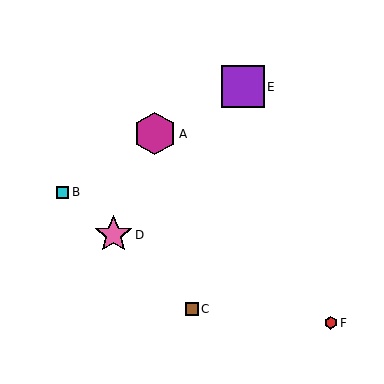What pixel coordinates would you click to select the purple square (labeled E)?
Click at (243, 87) to select the purple square E.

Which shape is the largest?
The magenta hexagon (labeled A) is the largest.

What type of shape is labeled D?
Shape D is a pink star.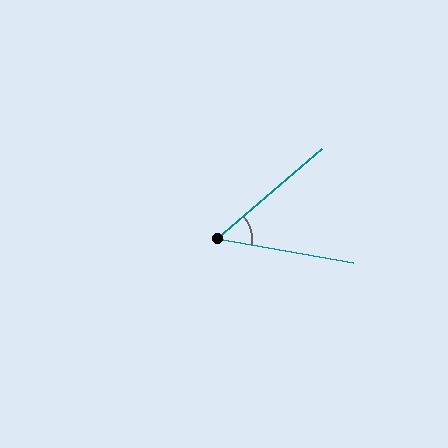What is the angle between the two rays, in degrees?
Approximately 50 degrees.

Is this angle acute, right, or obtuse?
It is acute.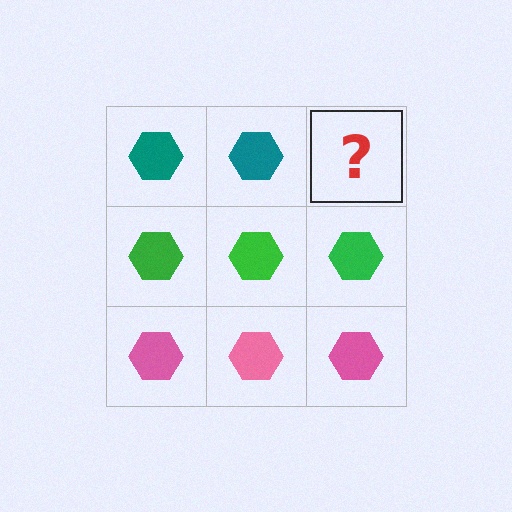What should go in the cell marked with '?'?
The missing cell should contain a teal hexagon.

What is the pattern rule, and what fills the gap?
The rule is that each row has a consistent color. The gap should be filled with a teal hexagon.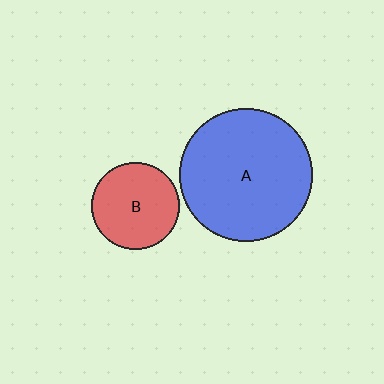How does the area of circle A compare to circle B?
Approximately 2.3 times.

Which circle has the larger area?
Circle A (blue).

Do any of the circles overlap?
No, none of the circles overlap.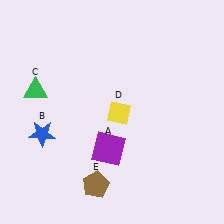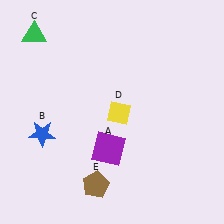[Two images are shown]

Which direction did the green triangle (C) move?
The green triangle (C) moved up.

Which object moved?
The green triangle (C) moved up.